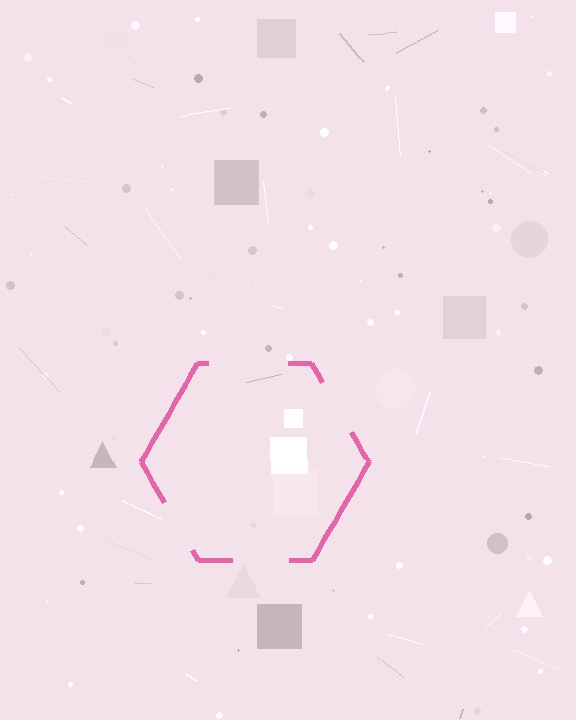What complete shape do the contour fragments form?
The contour fragments form a hexagon.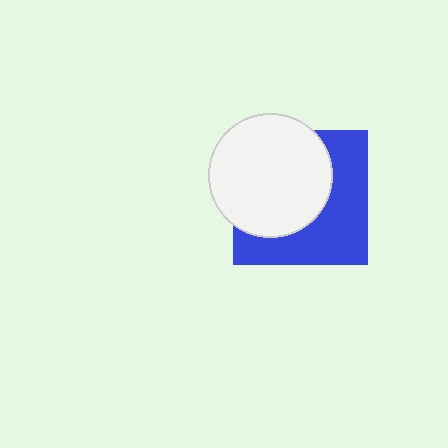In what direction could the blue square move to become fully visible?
The blue square could move toward the lower-right. That would shift it out from behind the white circle entirely.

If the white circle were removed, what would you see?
You would see the complete blue square.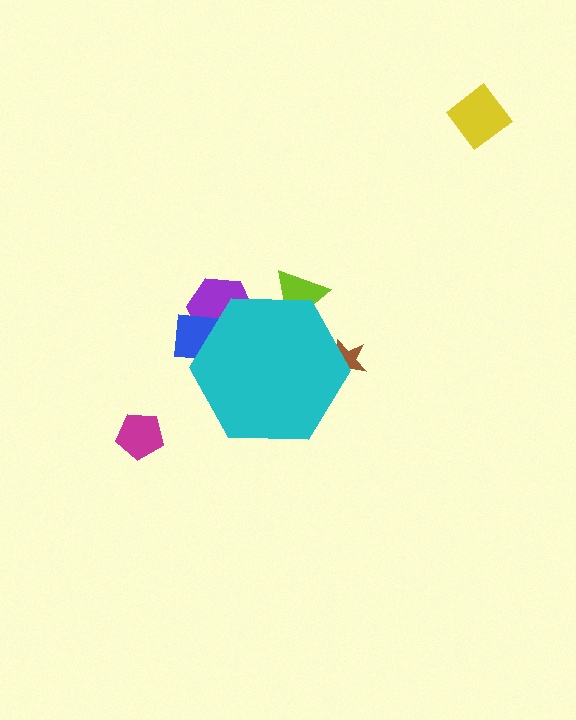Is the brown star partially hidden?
Yes, the brown star is partially hidden behind the cyan hexagon.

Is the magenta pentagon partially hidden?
No, the magenta pentagon is fully visible.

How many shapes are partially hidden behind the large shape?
4 shapes are partially hidden.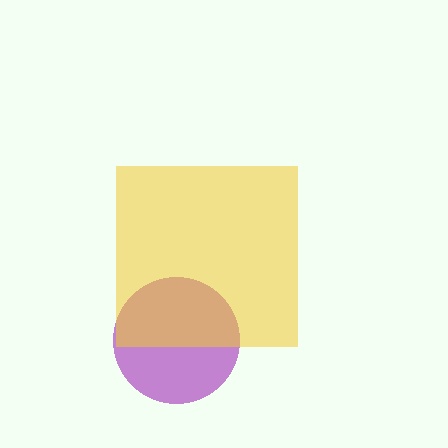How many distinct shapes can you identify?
There are 2 distinct shapes: a purple circle, a yellow square.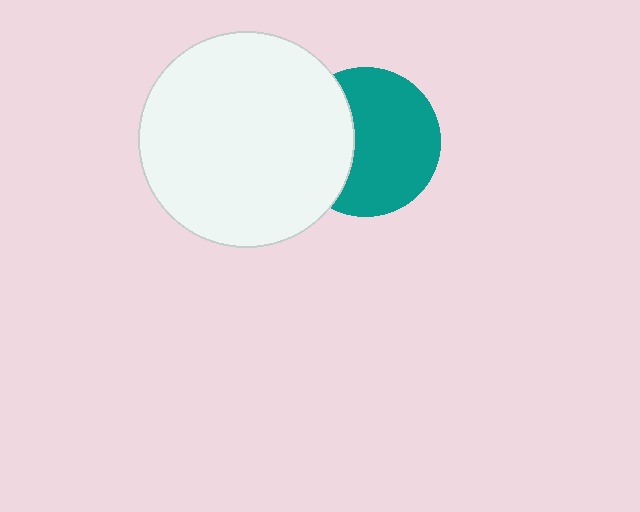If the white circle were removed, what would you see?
You would see the complete teal circle.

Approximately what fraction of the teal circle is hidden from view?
Roughly 34% of the teal circle is hidden behind the white circle.